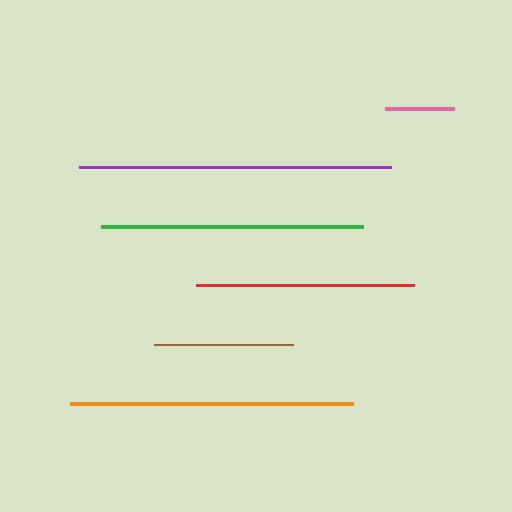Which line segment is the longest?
The purple line is the longest at approximately 311 pixels.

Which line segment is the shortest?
The pink line is the shortest at approximately 70 pixels.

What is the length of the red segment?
The red segment is approximately 218 pixels long.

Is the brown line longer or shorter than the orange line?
The orange line is longer than the brown line.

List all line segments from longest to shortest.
From longest to shortest: purple, orange, green, red, brown, pink.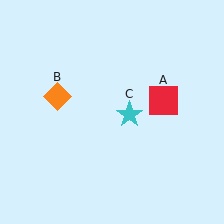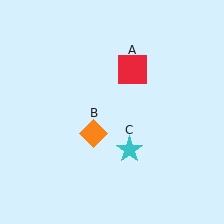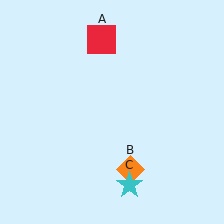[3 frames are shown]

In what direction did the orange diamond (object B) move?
The orange diamond (object B) moved down and to the right.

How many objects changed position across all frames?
3 objects changed position: red square (object A), orange diamond (object B), cyan star (object C).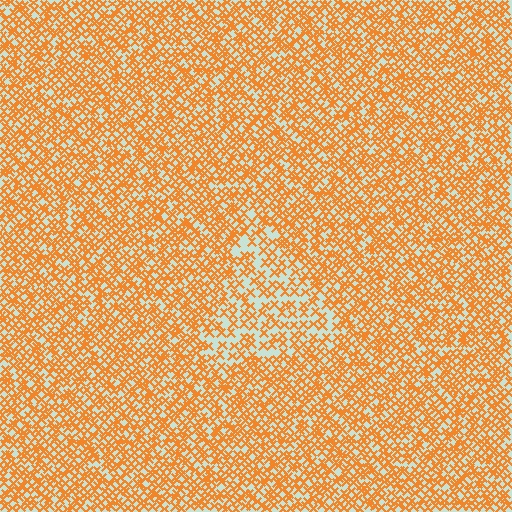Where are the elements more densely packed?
The elements are more densely packed outside the triangle boundary.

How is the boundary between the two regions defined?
The boundary is defined by a change in element density (approximately 1.8x ratio). All elements are the same color, size, and shape.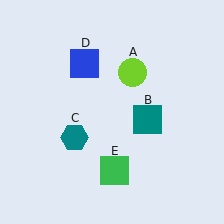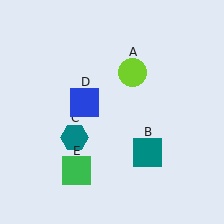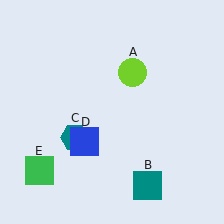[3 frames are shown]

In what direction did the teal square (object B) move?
The teal square (object B) moved down.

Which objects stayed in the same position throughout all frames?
Lime circle (object A) and teal hexagon (object C) remained stationary.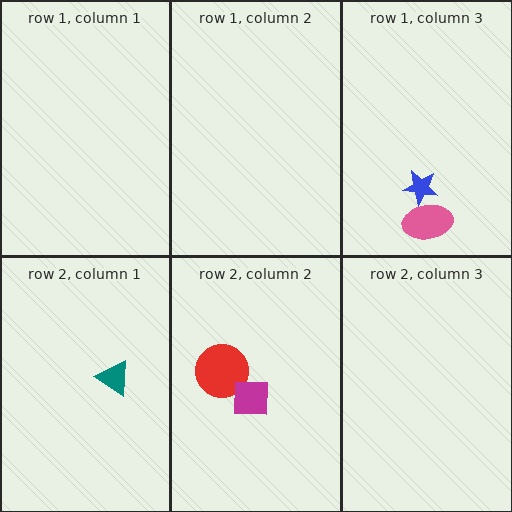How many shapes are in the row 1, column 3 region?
2.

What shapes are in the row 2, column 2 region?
The red circle, the magenta square.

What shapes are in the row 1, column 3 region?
The blue star, the pink ellipse.